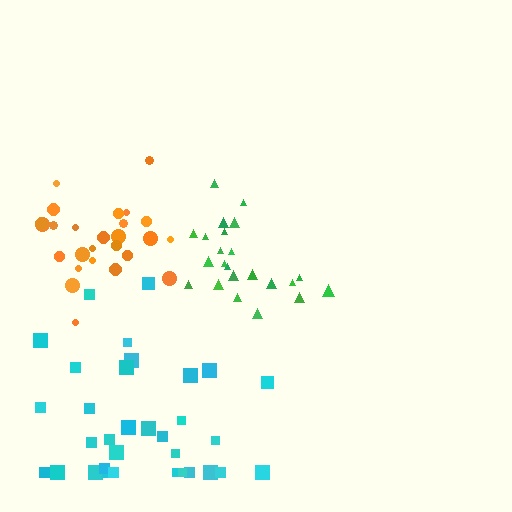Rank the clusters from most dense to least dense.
green, orange, cyan.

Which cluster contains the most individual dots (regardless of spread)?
Cyan (34).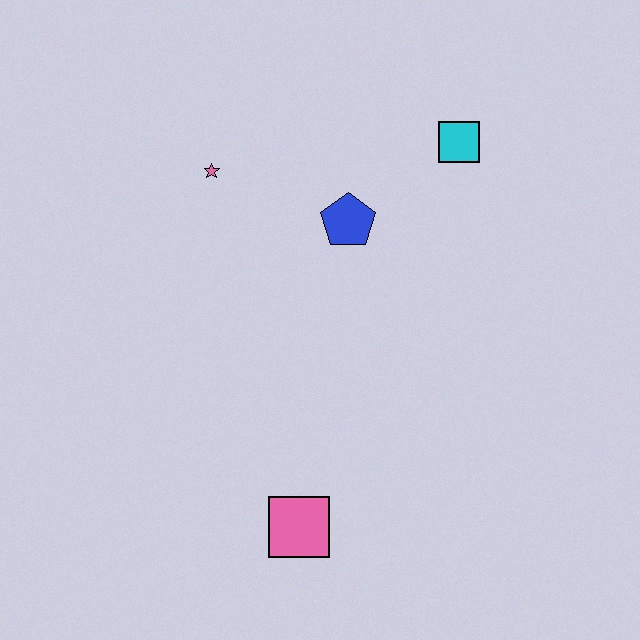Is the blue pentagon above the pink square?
Yes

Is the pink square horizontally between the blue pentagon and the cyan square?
No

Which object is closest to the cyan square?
The blue pentagon is closest to the cyan square.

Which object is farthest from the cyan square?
The pink square is farthest from the cyan square.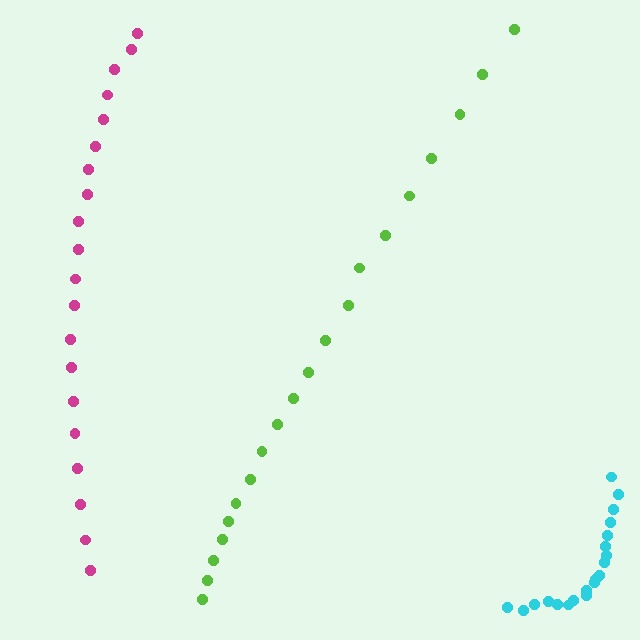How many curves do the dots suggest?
There are 3 distinct paths.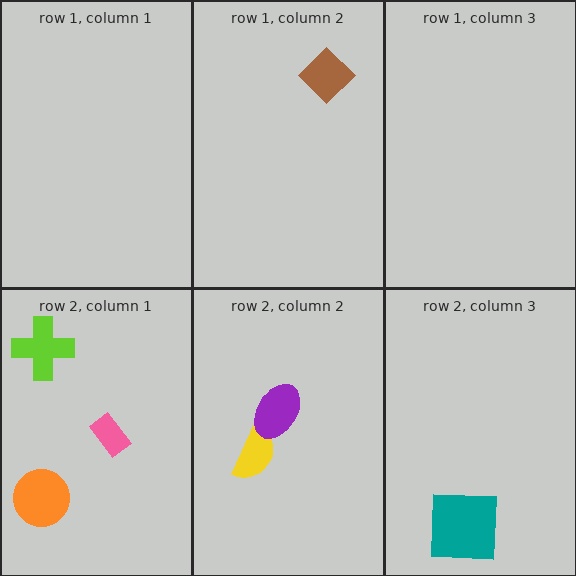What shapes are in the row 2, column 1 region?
The lime cross, the pink rectangle, the orange circle.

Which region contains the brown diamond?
The row 1, column 2 region.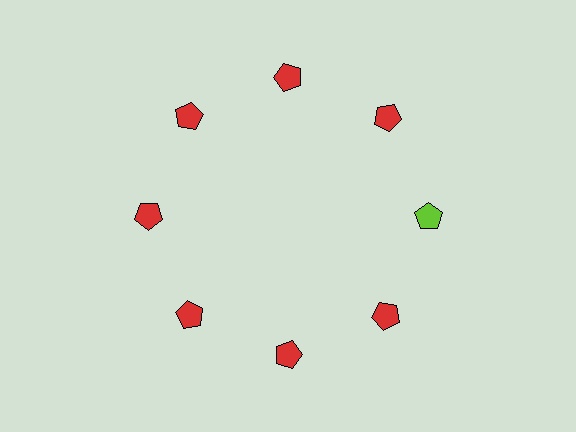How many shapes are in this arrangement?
There are 8 shapes arranged in a ring pattern.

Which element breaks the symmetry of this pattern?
The lime pentagon at roughly the 3 o'clock position breaks the symmetry. All other shapes are red pentagons.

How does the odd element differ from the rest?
It has a different color: lime instead of red.